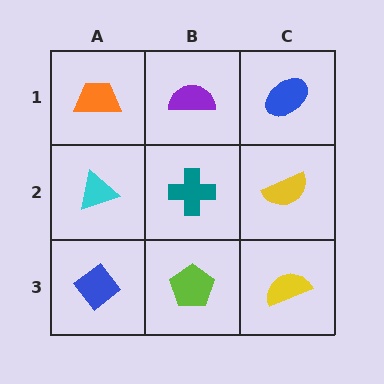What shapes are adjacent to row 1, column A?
A cyan triangle (row 2, column A), a purple semicircle (row 1, column B).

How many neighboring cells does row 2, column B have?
4.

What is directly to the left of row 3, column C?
A lime pentagon.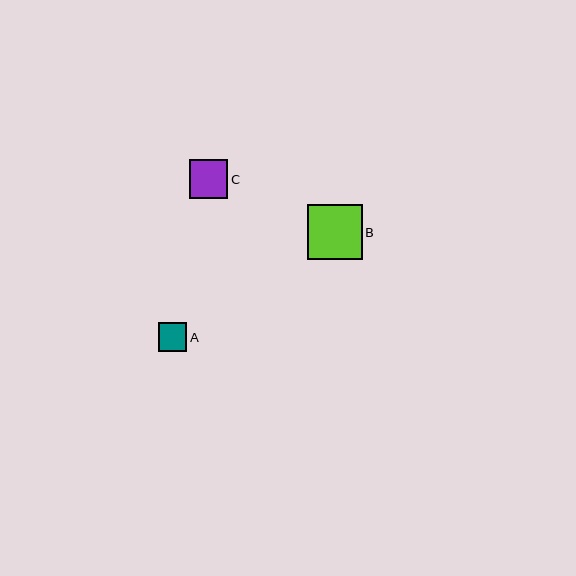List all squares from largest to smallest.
From largest to smallest: B, C, A.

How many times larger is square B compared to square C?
Square B is approximately 1.4 times the size of square C.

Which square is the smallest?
Square A is the smallest with a size of approximately 29 pixels.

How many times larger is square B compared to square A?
Square B is approximately 1.9 times the size of square A.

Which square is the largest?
Square B is the largest with a size of approximately 55 pixels.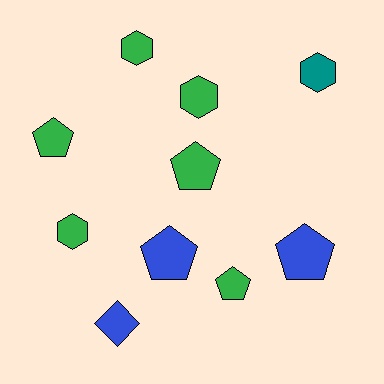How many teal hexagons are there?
There is 1 teal hexagon.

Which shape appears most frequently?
Pentagon, with 5 objects.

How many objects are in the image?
There are 10 objects.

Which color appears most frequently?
Green, with 6 objects.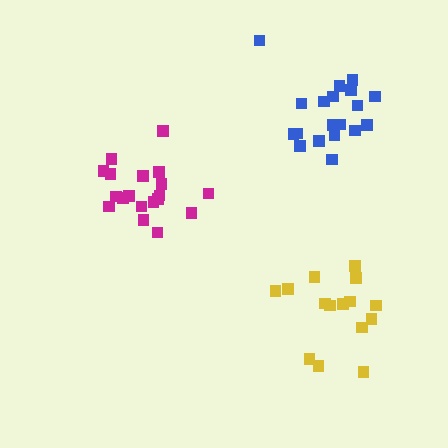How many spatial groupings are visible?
There are 3 spatial groupings.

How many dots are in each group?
Group 1: 19 dots, Group 2: 19 dots, Group 3: 15 dots (53 total).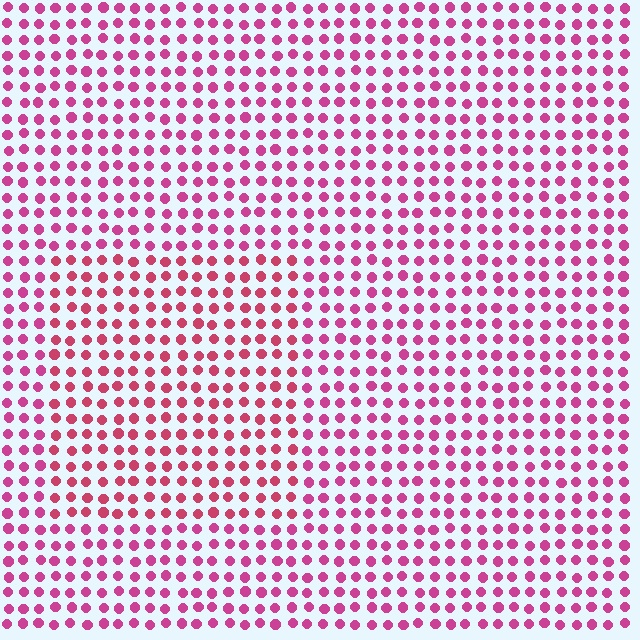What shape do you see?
I see a rectangle.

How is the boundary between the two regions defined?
The boundary is defined purely by a slight shift in hue (about 19 degrees). Spacing, size, and orientation are identical on both sides.